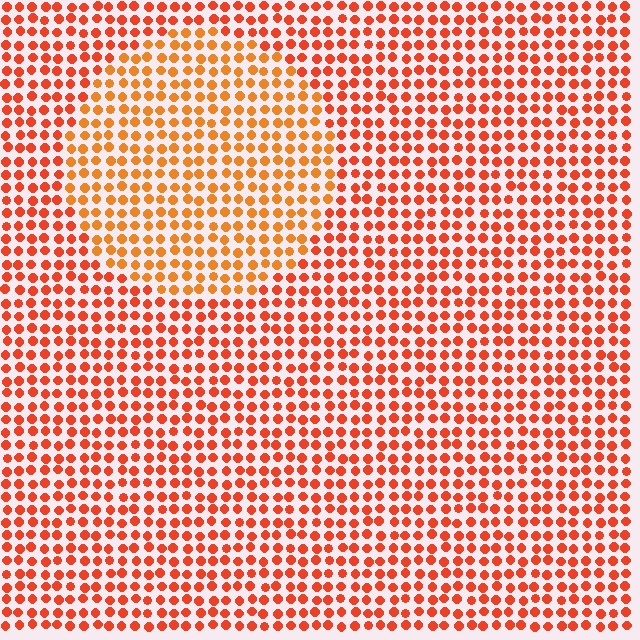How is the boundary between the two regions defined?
The boundary is defined purely by a slight shift in hue (about 21 degrees). Spacing, size, and orientation are identical on both sides.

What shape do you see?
I see a circle.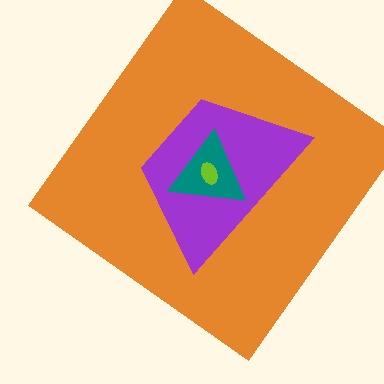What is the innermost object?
The lime ellipse.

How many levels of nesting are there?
4.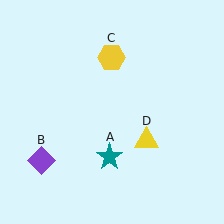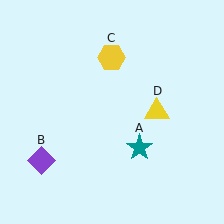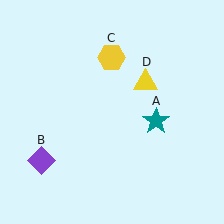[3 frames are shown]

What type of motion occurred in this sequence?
The teal star (object A), yellow triangle (object D) rotated counterclockwise around the center of the scene.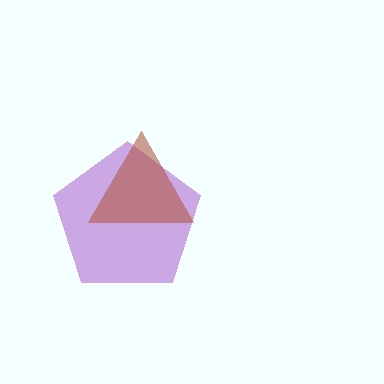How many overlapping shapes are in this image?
There are 2 overlapping shapes in the image.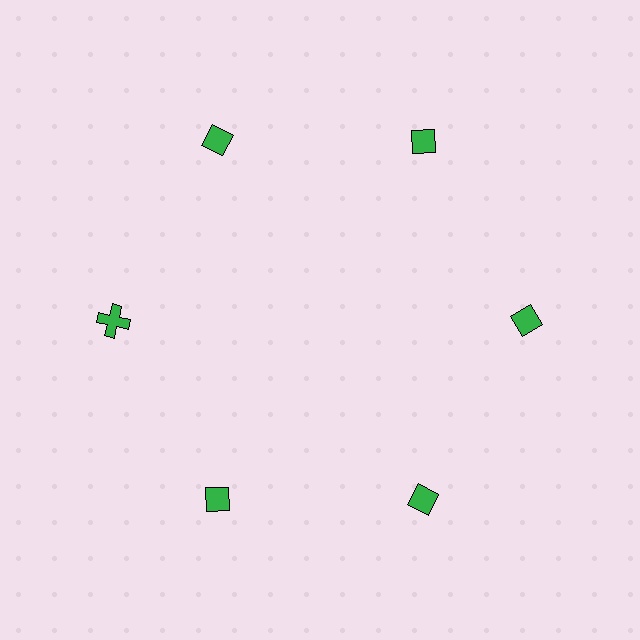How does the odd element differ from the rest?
It has a different shape: cross instead of diamond.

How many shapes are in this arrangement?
There are 6 shapes arranged in a ring pattern.